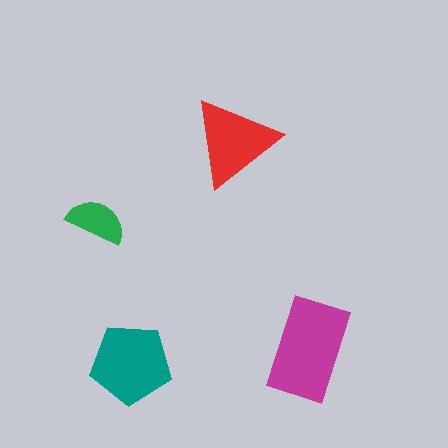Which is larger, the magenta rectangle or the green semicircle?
The magenta rectangle.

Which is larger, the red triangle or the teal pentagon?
The teal pentagon.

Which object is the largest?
The magenta rectangle.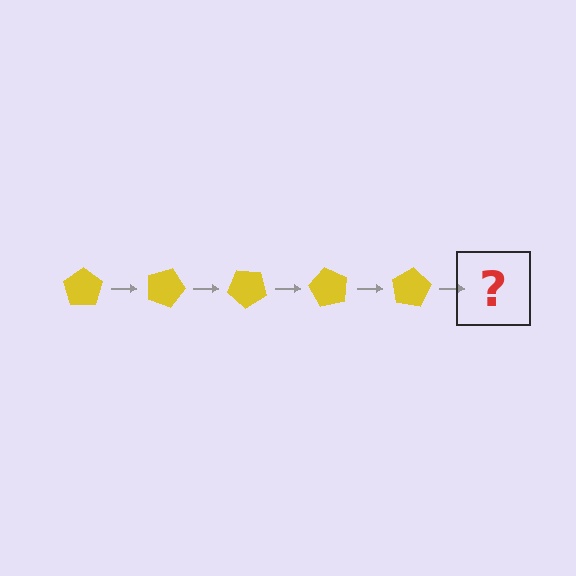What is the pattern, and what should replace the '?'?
The pattern is that the pentagon rotates 20 degrees each step. The '?' should be a yellow pentagon rotated 100 degrees.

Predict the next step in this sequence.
The next step is a yellow pentagon rotated 100 degrees.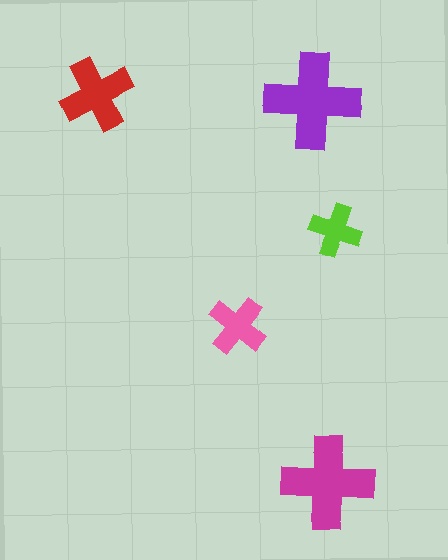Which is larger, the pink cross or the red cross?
The red one.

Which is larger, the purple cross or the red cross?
The purple one.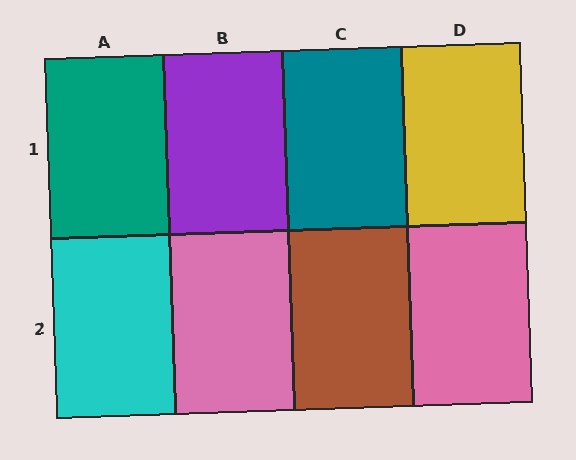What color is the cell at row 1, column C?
Teal.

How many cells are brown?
1 cell is brown.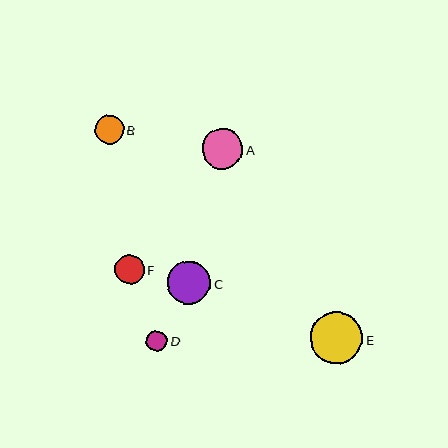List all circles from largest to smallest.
From largest to smallest: E, C, A, F, B, D.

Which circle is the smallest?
Circle D is the smallest with a size of approximately 21 pixels.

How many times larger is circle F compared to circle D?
Circle F is approximately 1.4 times the size of circle D.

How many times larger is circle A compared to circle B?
Circle A is approximately 1.4 times the size of circle B.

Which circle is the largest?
Circle E is the largest with a size of approximately 52 pixels.